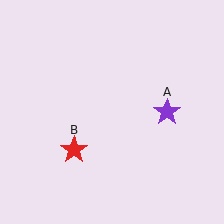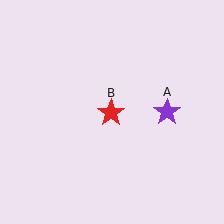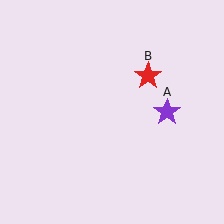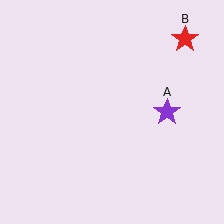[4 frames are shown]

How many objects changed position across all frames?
1 object changed position: red star (object B).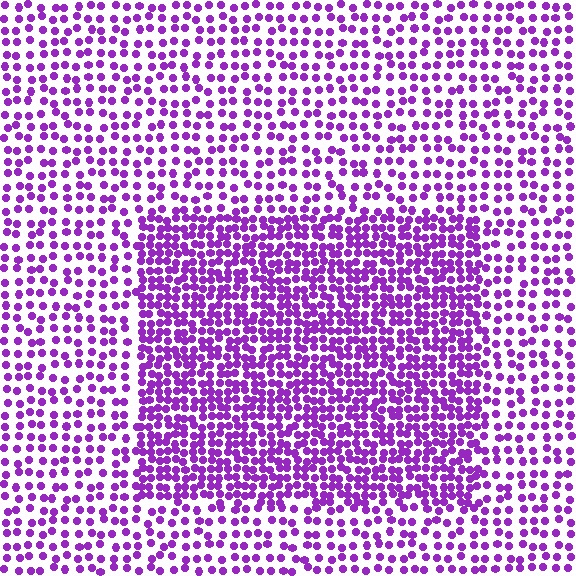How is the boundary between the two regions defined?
The boundary is defined by a change in element density (approximately 1.9x ratio). All elements are the same color, size, and shape.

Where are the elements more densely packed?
The elements are more densely packed inside the rectangle boundary.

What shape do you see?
I see a rectangle.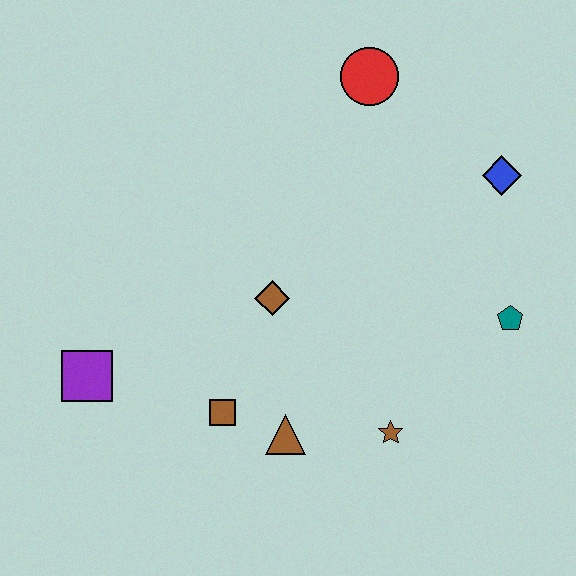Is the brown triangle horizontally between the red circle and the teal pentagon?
No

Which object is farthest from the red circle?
The purple square is farthest from the red circle.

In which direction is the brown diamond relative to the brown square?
The brown diamond is above the brown square.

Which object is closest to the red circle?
The blue diamond is closest to the red circle.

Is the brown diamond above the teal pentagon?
Yes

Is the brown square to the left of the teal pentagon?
Yes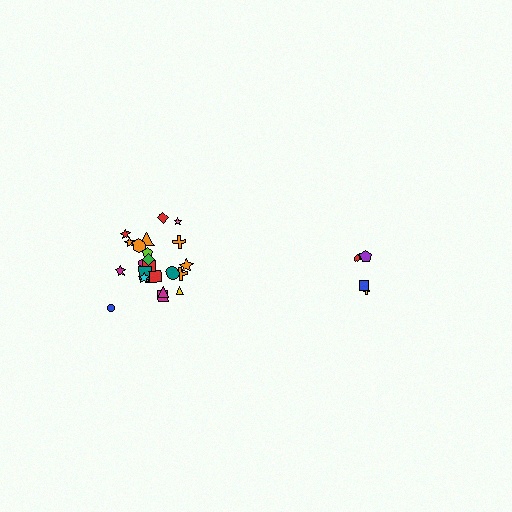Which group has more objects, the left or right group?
The left group.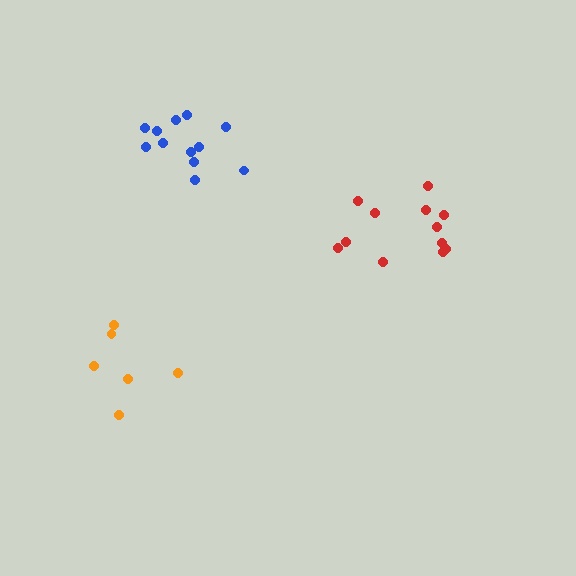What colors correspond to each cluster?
The clusters are colored: orange, blue, red.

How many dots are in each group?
Group 1: 6 dots, Group 2: 12 dots, Group 3: 12 dots (30 total).